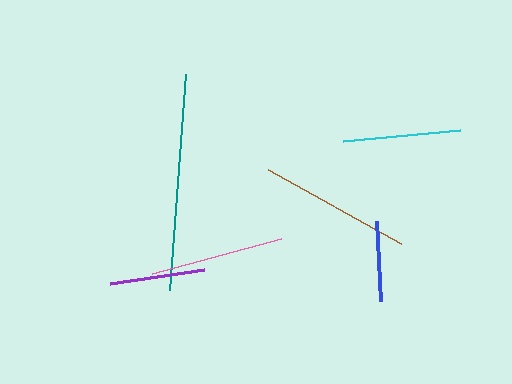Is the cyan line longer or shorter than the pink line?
The pink line is longer than the cyan line.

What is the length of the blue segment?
The blue segment is approximately 79 pixels long.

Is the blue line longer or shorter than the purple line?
The purple line is longer than the blue line.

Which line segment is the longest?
The teal line is the longest at approximately 216 pixels.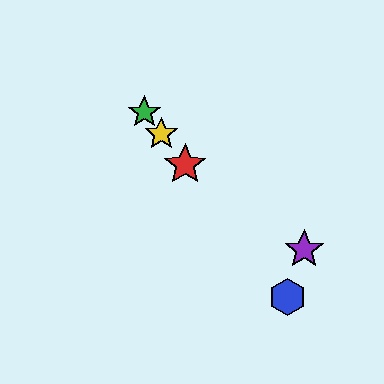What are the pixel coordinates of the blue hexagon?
The blue hexagon is at (288, 297).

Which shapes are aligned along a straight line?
The red star, the blue hexagon, the green star, the yellow star are aligned along a straight line.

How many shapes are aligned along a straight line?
4 shapes (the red star, the blue hexagon, the green star, the yellow star) are aligned along a straight line.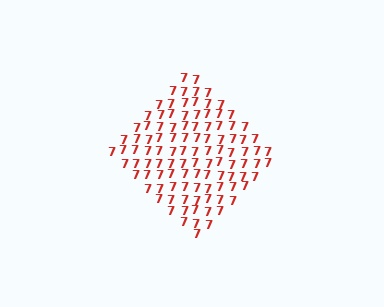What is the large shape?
The large shape is a diamond.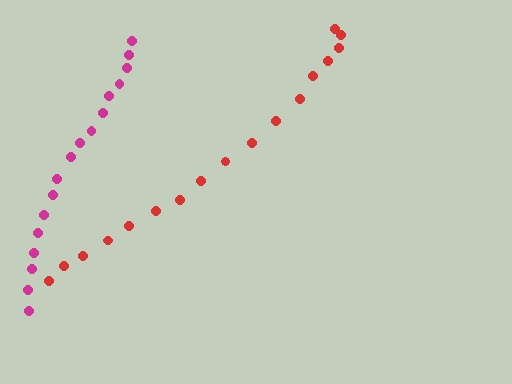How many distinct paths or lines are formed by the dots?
There are 2 distinct paths.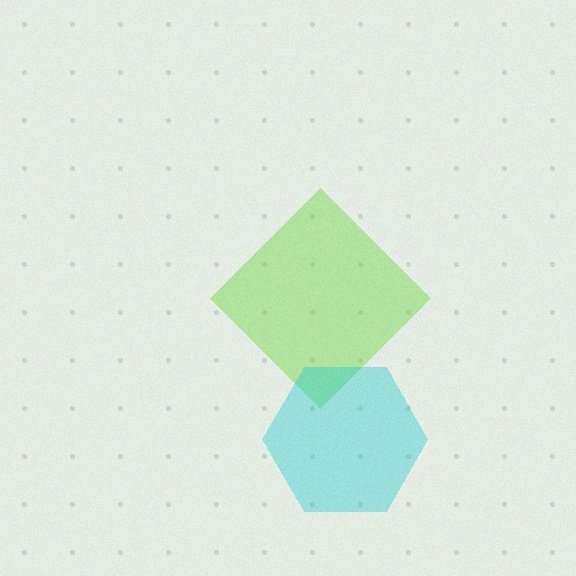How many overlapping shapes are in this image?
There are 2 overlapping shapes in the image.